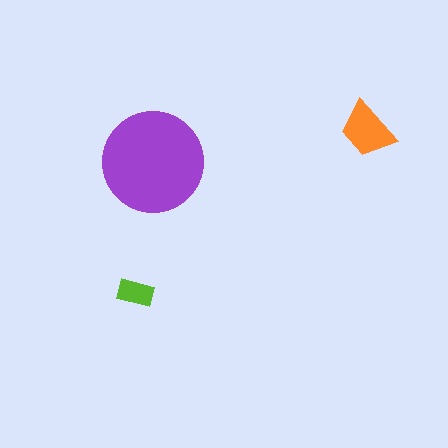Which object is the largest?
The purple circle.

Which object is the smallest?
The lime rectangle.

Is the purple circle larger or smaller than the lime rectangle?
Larger.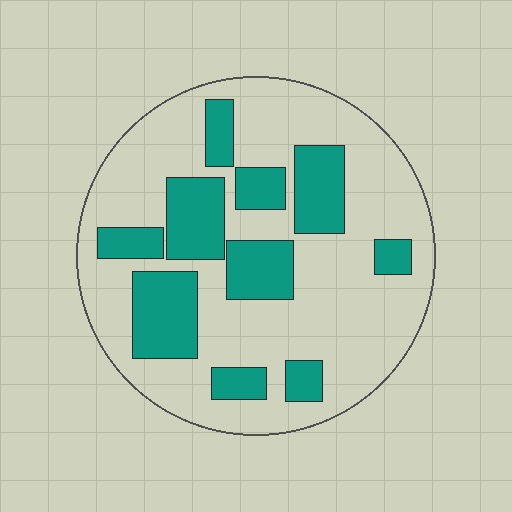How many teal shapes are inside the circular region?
10.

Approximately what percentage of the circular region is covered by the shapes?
Approximately 30%.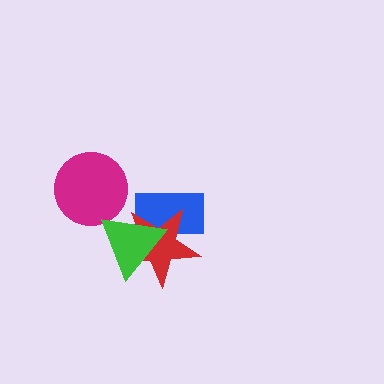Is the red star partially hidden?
Yes, it is partially covered by another shape.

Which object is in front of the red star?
The green triangle is in front of the red star.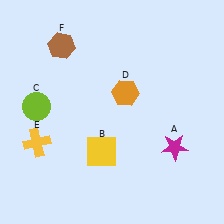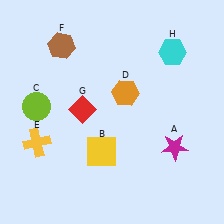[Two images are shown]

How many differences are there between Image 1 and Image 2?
There are 2 differences between the two images.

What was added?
A red diamond (G), a cyan hexagon (H) were added in Image 2.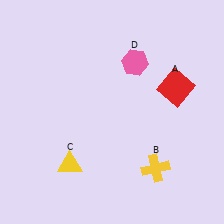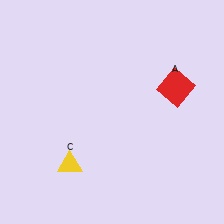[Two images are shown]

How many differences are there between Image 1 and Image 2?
There are 2 differences between the two images.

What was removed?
The pink hexagon (D), the yellow cross (B) were removed in Image 2.